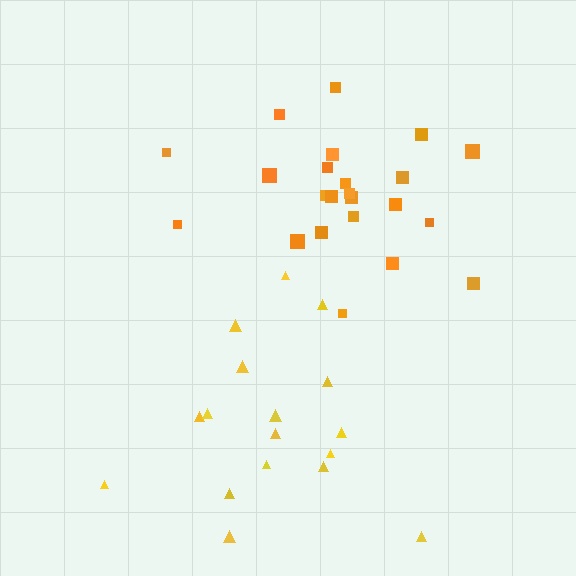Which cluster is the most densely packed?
Orange.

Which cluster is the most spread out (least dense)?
Yellow.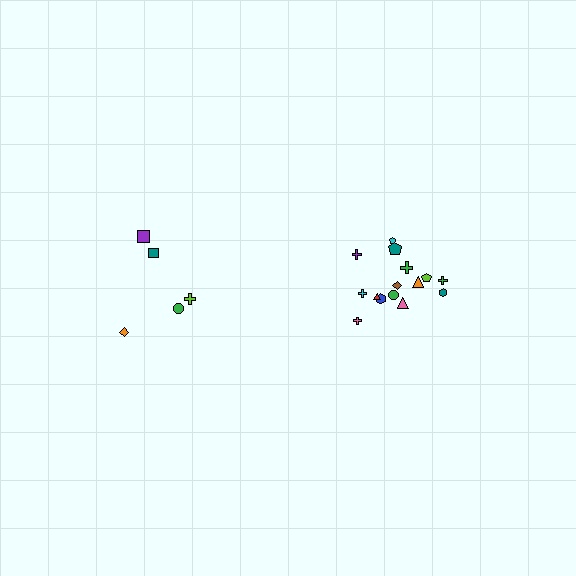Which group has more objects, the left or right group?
The right group.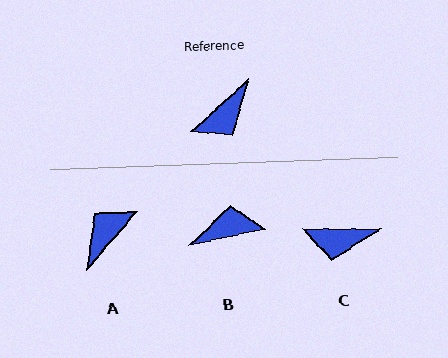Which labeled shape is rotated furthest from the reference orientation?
A, about 173 degrees away.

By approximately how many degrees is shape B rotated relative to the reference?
Approximately 150 degrees counter-clockwise.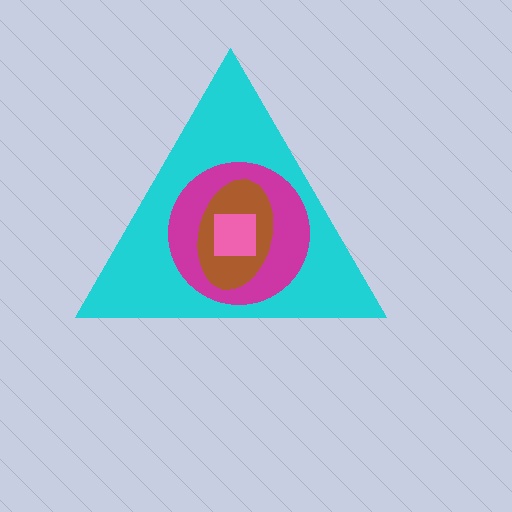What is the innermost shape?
The pink square.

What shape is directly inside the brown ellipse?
The pink square.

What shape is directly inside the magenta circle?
The brown ellipse.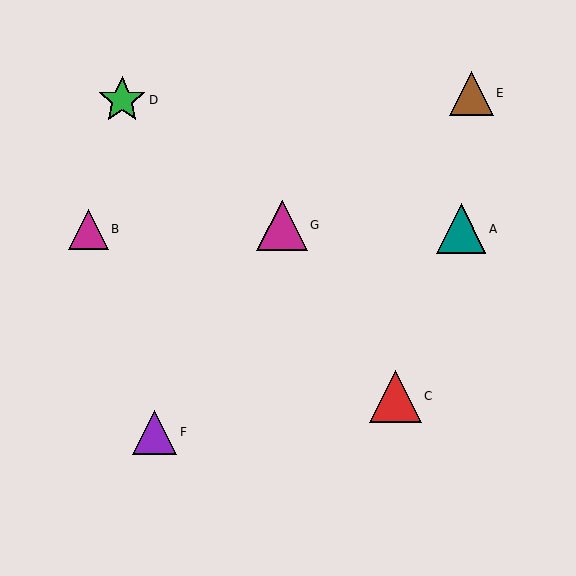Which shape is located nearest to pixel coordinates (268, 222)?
The magenta triangle (labeled G) at (282, 225) is nearest to that location.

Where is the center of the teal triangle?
The center of the teal triangle is at (461, 229).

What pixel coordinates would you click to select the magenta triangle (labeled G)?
Click at (282, 225) to select the magenta triangle G.